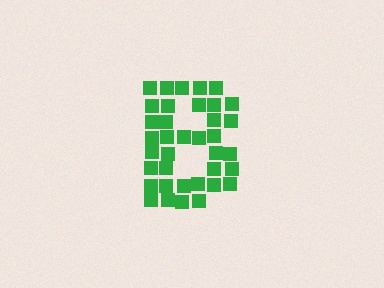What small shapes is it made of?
It is made of small squares.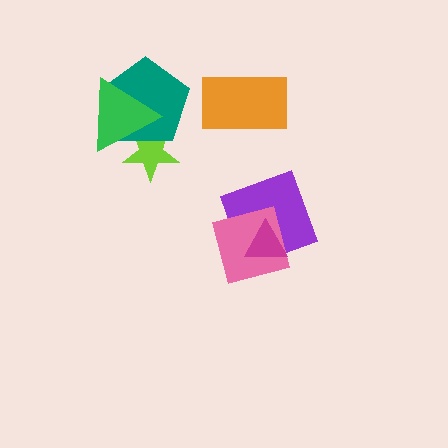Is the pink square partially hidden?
Yes, it is partially covered by another shape.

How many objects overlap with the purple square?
2 objects overlap with the purple square.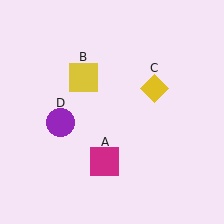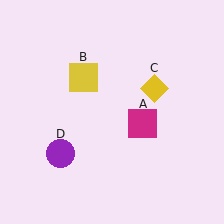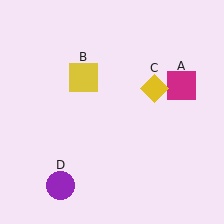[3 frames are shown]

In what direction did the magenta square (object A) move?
The magenta square (object A) moved up and to the right.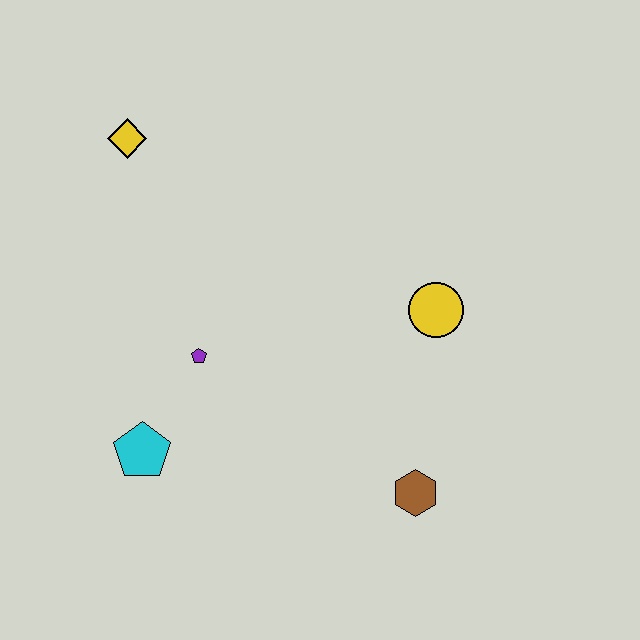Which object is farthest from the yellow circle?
The yellow diamond is farthest from the yellow circle.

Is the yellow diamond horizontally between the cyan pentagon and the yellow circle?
No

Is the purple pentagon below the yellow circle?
Yes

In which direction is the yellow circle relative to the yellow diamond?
The yellow circle is to the right of the yellow diamond.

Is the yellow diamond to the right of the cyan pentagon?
No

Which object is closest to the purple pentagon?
The cyan pentagon is closest to the purple pentagon.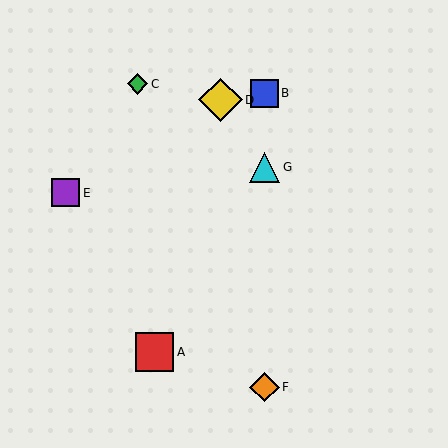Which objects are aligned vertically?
Objects B, F, G are aligned vertically.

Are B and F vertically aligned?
Yes, both are at x≈264.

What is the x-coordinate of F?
Object F is at x≈264.